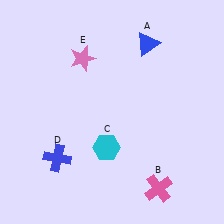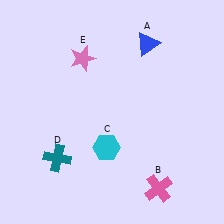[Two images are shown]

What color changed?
The cross (D) changed from blue in Image 1 to teal in Image 2.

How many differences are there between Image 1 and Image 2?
There is 1 difference between the two images.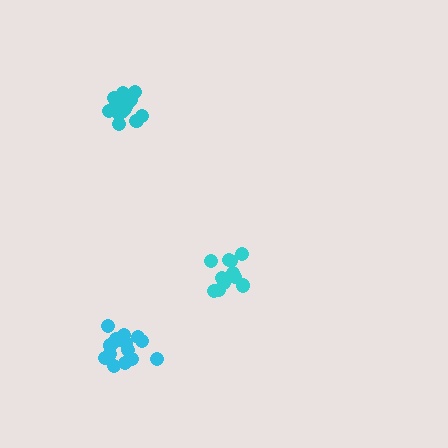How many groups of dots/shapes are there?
There are 3 groups.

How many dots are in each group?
Group 1: 15 dots, Group 2: 13 dots, Group 3: 16 dots (44 total).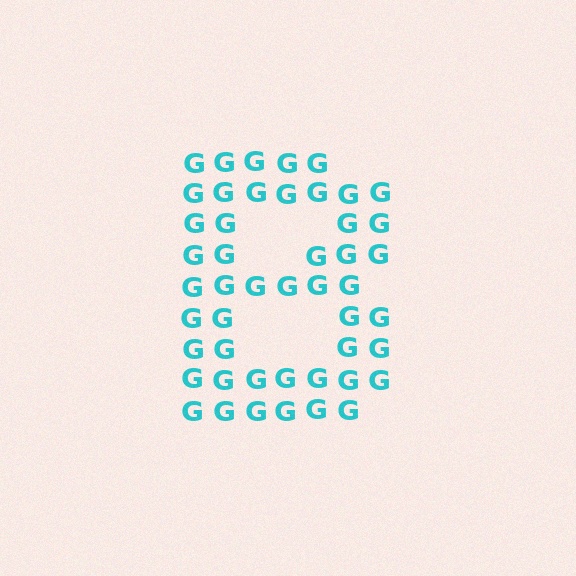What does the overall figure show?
The overall figure shows the letter B.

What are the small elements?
The small elements are letter G's.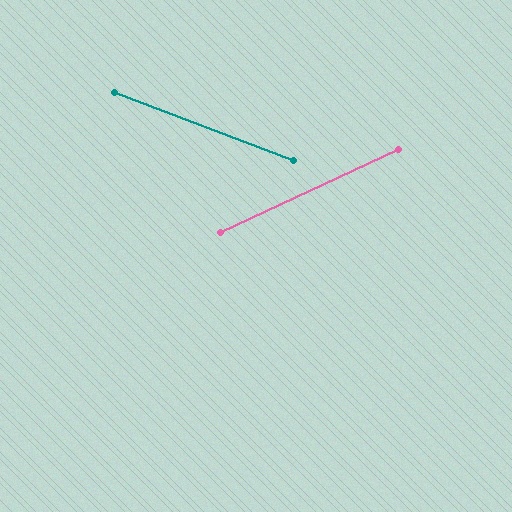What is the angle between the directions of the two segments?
Approximately 46 degrees.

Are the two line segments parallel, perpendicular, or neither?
Neither parallel nor perpendicular — they differ by about 46°.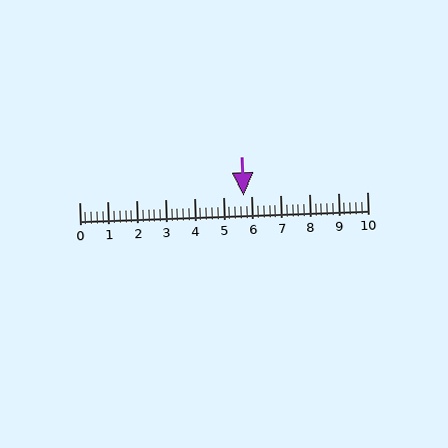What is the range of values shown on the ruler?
The ruler shows values from 0 to 10.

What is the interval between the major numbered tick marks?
The major tick marks are spaced 1 units apart.